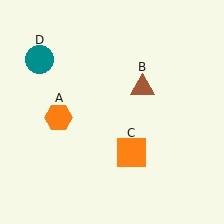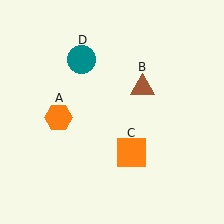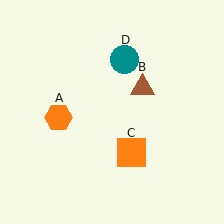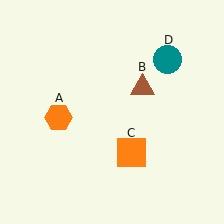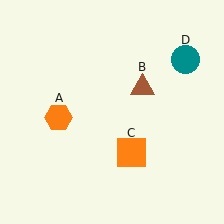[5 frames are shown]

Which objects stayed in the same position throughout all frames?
Orange hexagon (object A) and brown triangle (object B) and orange square (object C) remained stationary.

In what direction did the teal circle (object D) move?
The teal circle (object D) moved right.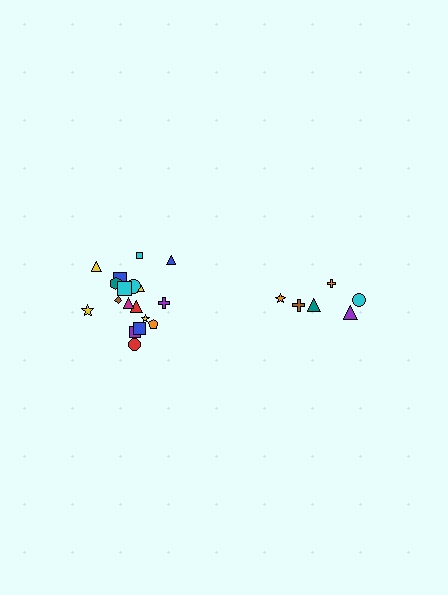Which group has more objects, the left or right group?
The left group.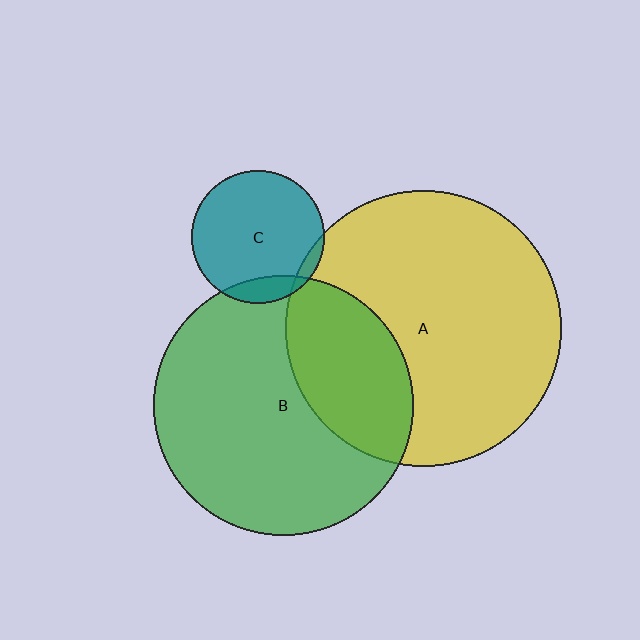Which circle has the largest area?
Circle A (yellow).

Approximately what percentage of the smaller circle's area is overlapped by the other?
Approximately 30%.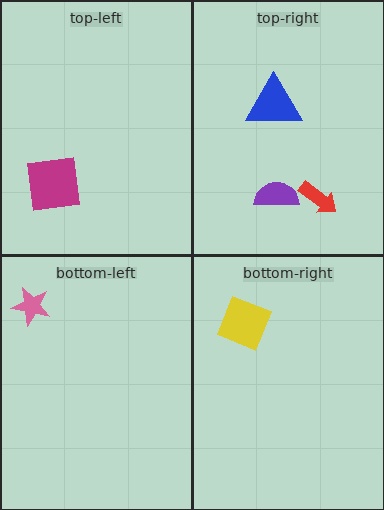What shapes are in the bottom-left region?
The pink star.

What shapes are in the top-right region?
The purple semicircle, the red arrow, the blue triangle.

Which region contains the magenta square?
The top-left region.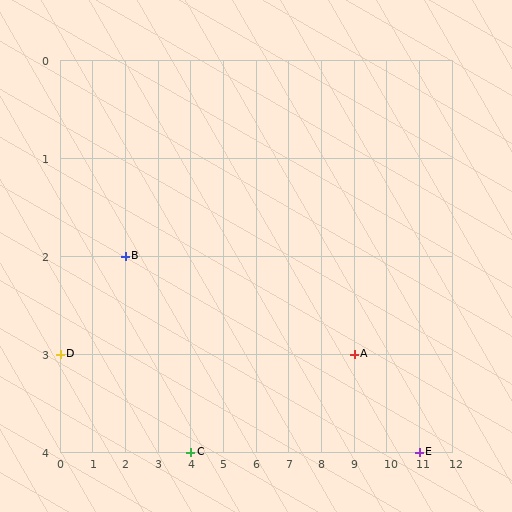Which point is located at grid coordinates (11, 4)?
Point E is at (11, 4).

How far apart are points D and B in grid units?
Points D and B are 2 columns and 1 row apart (about 2.2 grid units diagonally).